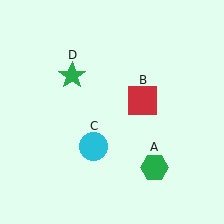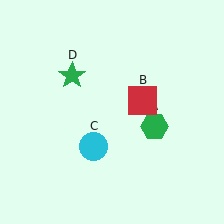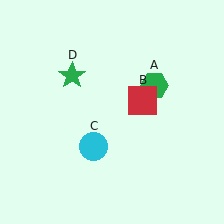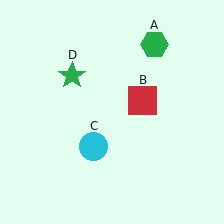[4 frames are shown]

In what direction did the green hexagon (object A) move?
The green hexagon (object A) moved up.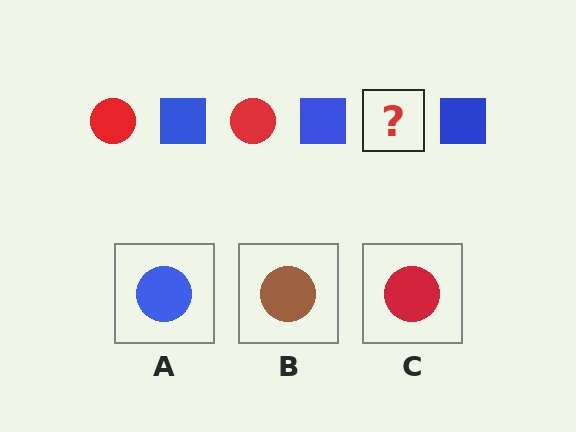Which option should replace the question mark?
Option C.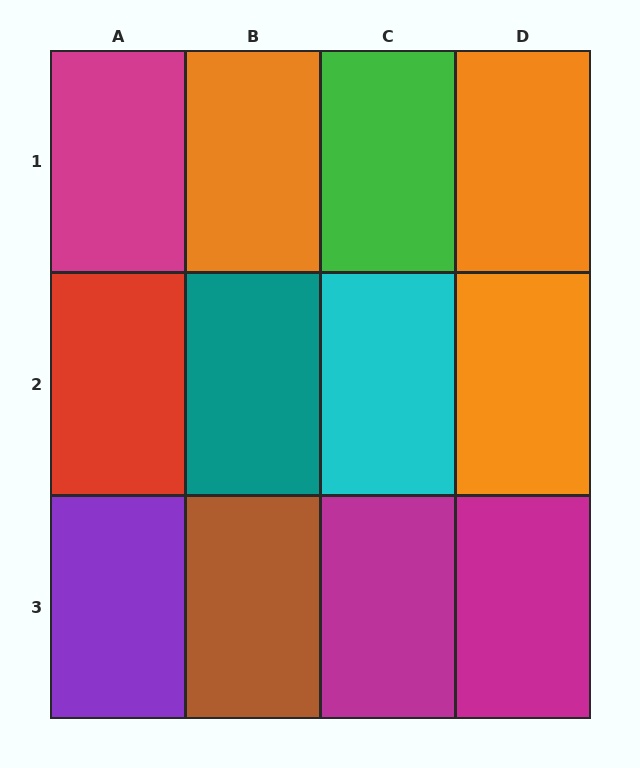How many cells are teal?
1 cell is teal.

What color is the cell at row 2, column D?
Orange.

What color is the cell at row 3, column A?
Purple.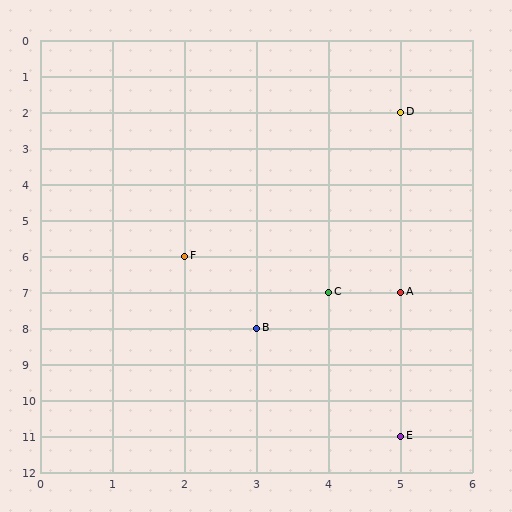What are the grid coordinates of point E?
Point E is at grid coordinates (5, 11).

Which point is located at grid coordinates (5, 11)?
Point E is at (5, 11).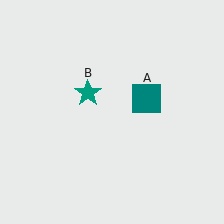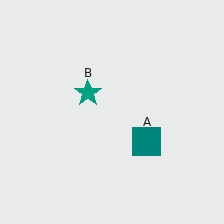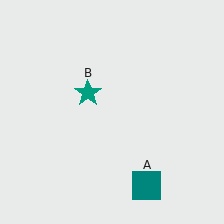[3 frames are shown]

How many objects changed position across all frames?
1 object changed position: teal square (object A).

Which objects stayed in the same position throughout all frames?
Teal star (object B) remained stationary.